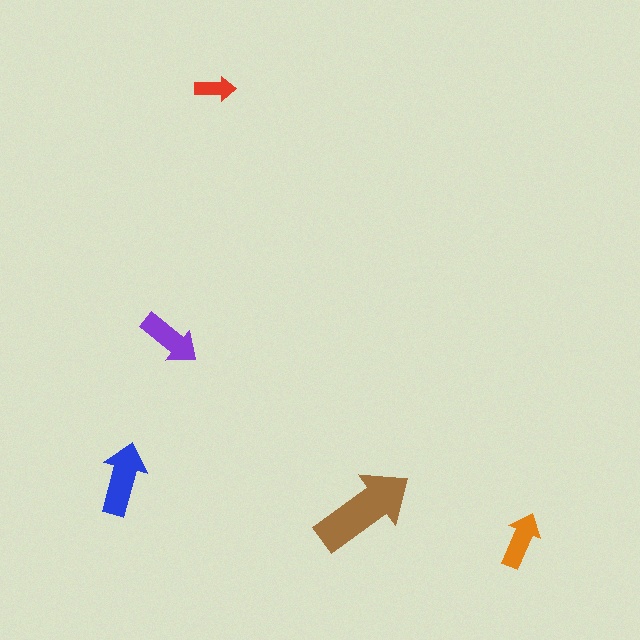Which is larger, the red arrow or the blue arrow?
The blue one.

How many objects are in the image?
There are 5 objects in the image.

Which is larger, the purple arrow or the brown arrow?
The brown one.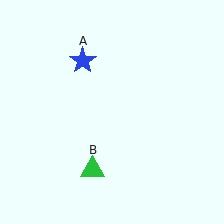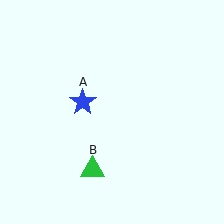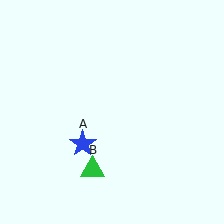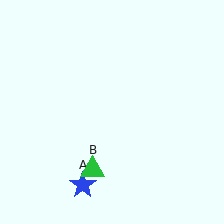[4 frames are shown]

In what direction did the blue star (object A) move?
The blue star (object A) moved down.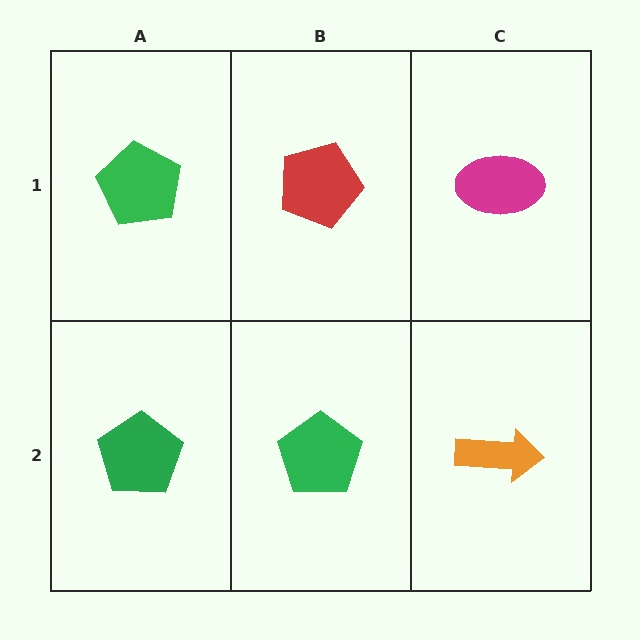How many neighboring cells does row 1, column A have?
2.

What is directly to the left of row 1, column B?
A green pentagon.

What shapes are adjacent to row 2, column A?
A green pentagon (row 1, column A), a green pentagon (row 2, column B).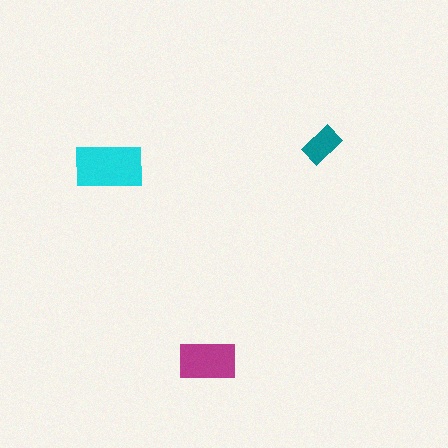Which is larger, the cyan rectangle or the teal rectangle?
The cyan one.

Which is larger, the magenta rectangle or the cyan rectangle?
The cyan one.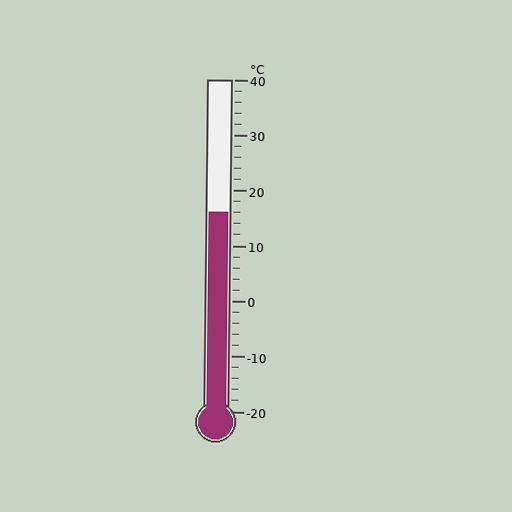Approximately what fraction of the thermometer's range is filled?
The thermometer is filled to approximately 60% of its range.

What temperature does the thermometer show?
The thermometer shows approximately 16°C.